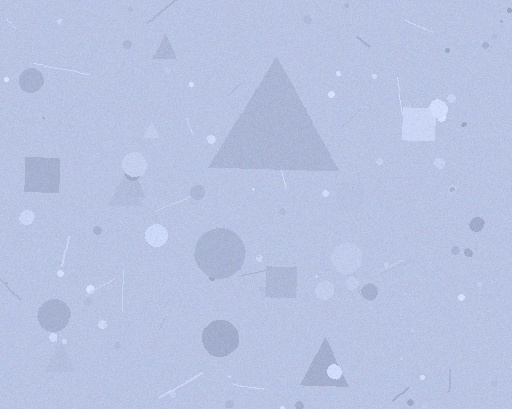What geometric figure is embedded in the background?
A triangle is embedded in the background.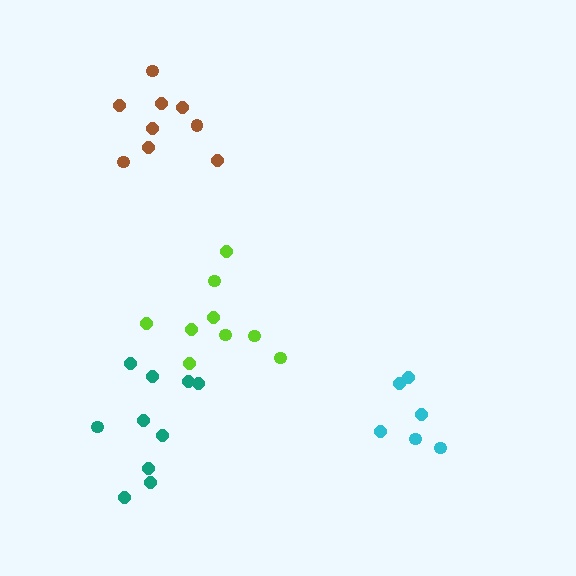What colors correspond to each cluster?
The clusters are colored: brown, cyan, lime, teal.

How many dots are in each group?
Group 1: 9 dots, Group 2: 6 dots, Group 3: 9 dots, Group 4: 10 dots (34 total).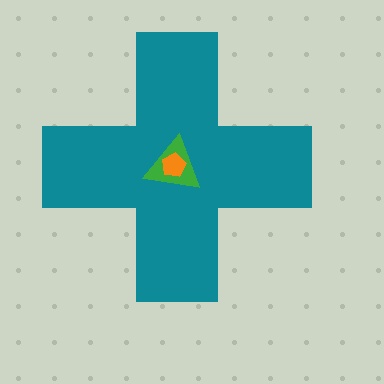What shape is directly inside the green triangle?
The orange pentagon.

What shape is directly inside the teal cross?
The green triangle.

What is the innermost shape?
The orange pentagon.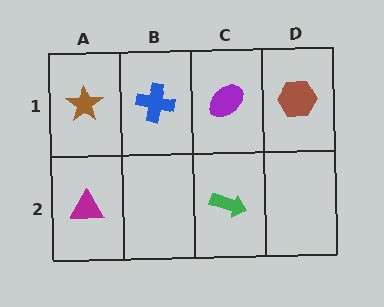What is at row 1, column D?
A brown hexagon.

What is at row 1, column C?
A purple ellipse.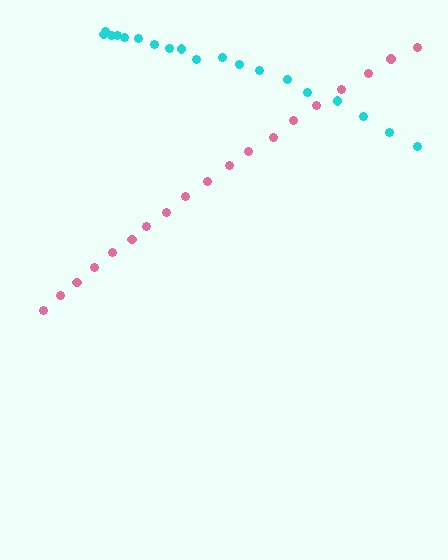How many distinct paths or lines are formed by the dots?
There are 2 distinct paths.